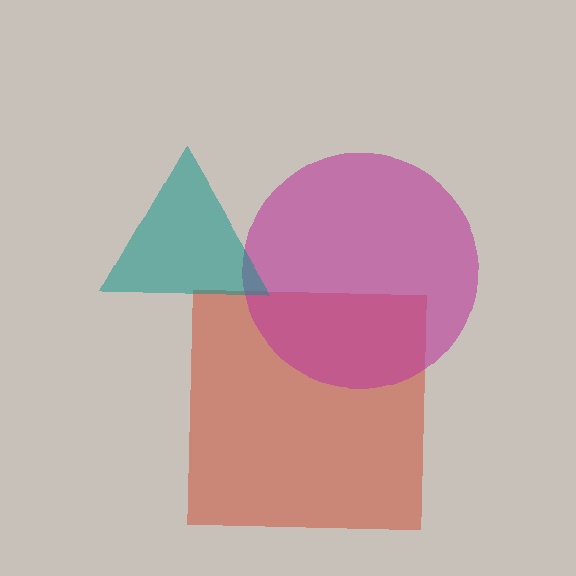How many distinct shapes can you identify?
There are 3 distinct shapes: a red square, a magenta circle, a teal triangle.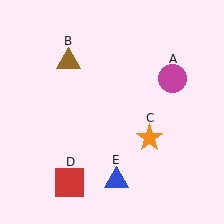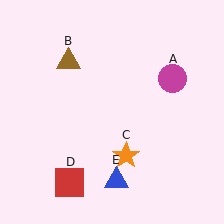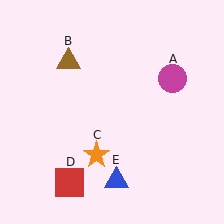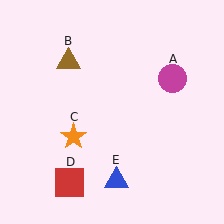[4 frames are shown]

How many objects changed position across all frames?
1 object changed position: orange star (object C).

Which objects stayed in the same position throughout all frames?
Magenta circle (object A) and brown triangle (object B) and red square (object D) and blue triangle (object E) remained stationary.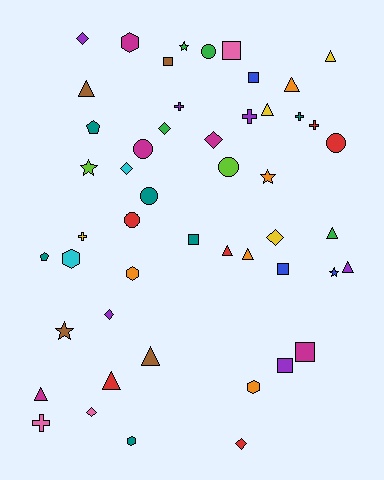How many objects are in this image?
There are 50 objects.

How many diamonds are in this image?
There are 8 diamonds.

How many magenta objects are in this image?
There are 5 magenta objects.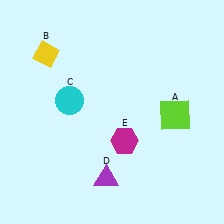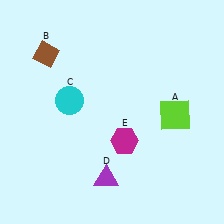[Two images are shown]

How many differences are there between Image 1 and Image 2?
There is 1 difference between the two images.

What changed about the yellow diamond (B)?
In Image 1, B is yellow. In Image 2, it changed to brown.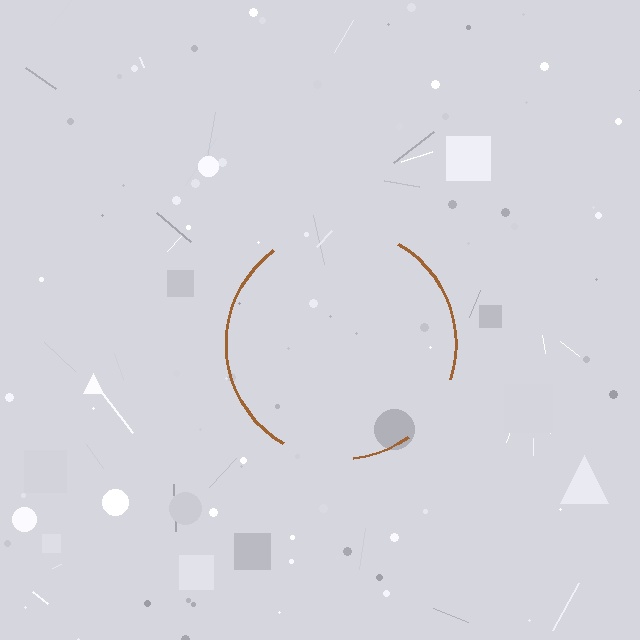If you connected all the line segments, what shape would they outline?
They would outline a circle.